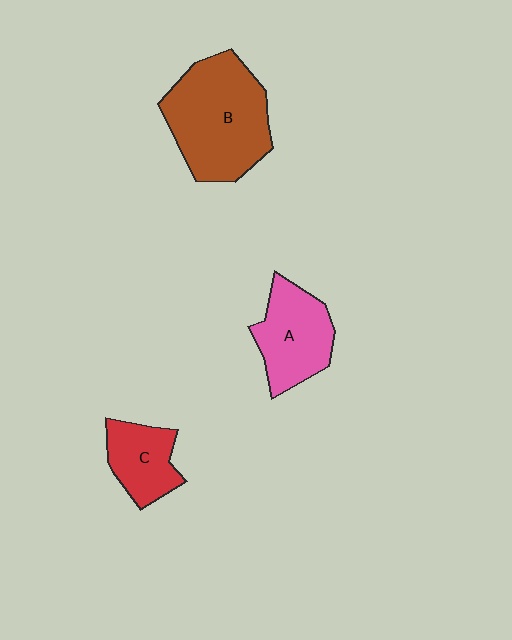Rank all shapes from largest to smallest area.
From largest to smallest: B (brown), A (pink), C (red).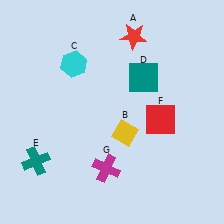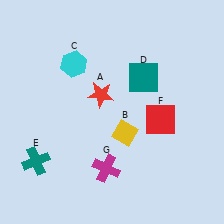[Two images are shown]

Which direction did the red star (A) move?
The red star (A) moved down.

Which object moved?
The red star (A) moved down.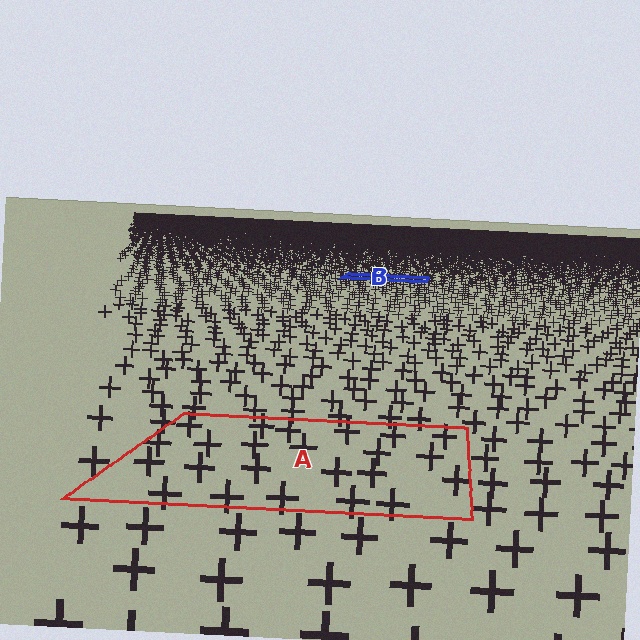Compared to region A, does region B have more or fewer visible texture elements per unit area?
Region B has more texture elements per unit area — they are packed more densely because it is farther away.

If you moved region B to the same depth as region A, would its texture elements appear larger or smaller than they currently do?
They would appear larger. At a closer depth, the same texture elements are projected at a bigger on-screen size.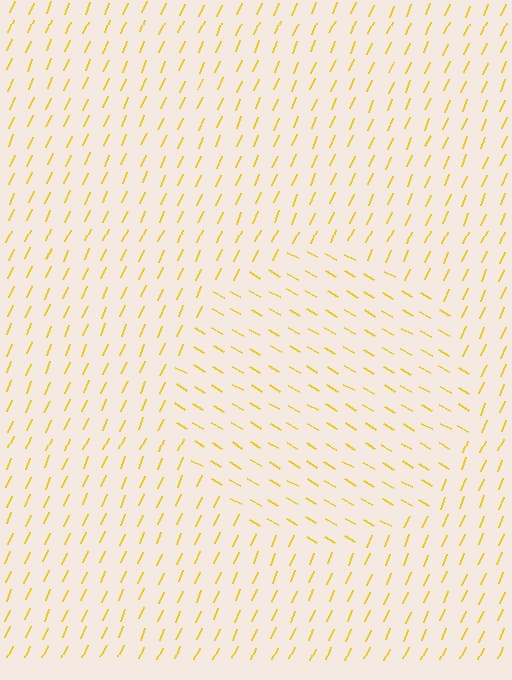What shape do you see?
I see a circle.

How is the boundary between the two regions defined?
The boundary is defined purely by a change in line orientation (approximately 83 degrees difference). All lines are the same color and thickness.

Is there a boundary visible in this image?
Yes, there is a texture boundary formed by a change in line orientation.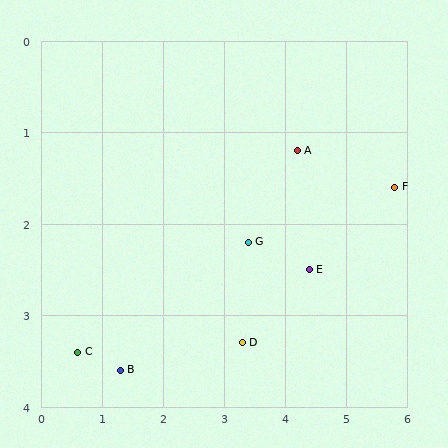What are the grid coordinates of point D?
Point D is at approximately (3.3, 3.3).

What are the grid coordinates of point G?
Point G is at approximately (3.4, 2.2).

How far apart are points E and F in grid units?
Points E and F are about 1.7 grid units apart.